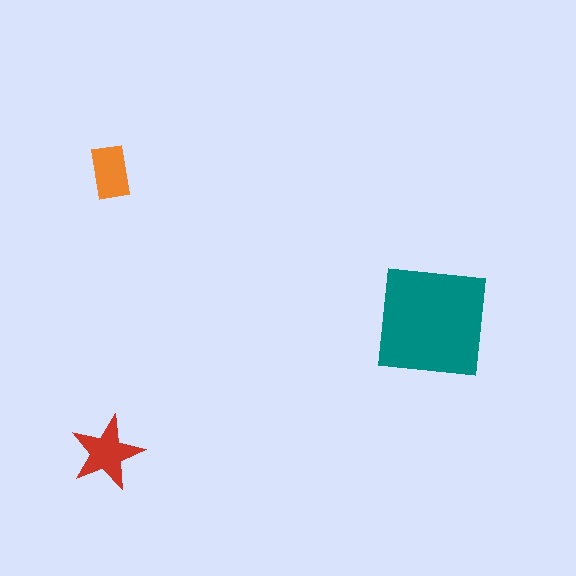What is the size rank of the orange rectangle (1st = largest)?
3rd.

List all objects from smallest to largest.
The orange rectangle, the red star, the teal square.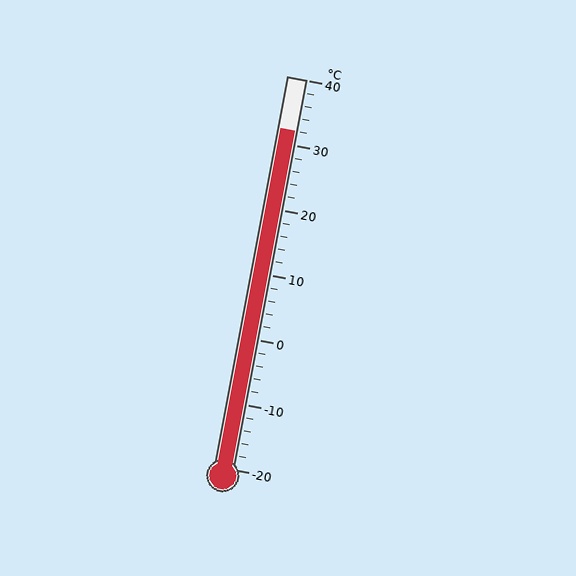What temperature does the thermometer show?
The thermometer shows approximately 32°C.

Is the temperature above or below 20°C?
The temperature is above 20°C.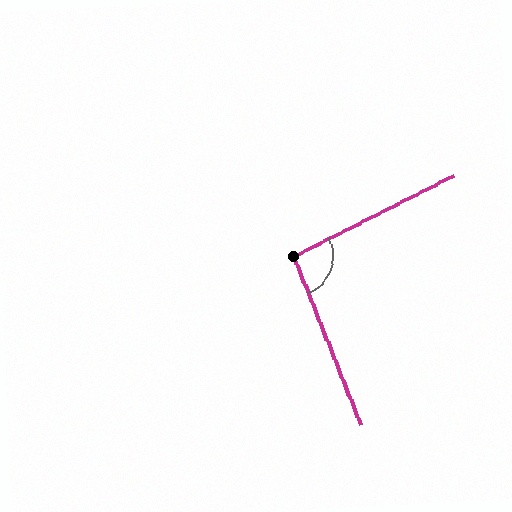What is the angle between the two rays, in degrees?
Approximately 95 degrees.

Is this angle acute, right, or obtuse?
It is obtuse.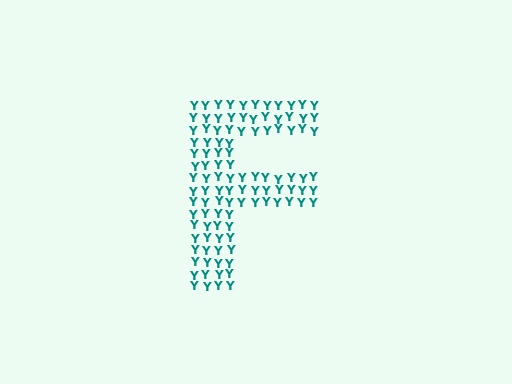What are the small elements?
The small elements are letter Y's.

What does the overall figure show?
The overall figure shows the letter F.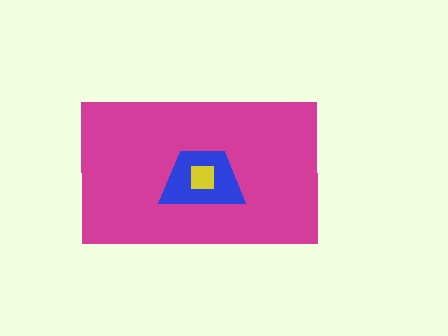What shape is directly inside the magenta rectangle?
The blue trapezoid.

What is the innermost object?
The yellow square.